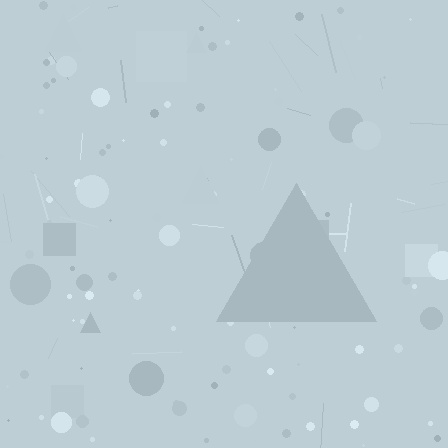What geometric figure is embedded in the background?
A triangle is embedded in the background.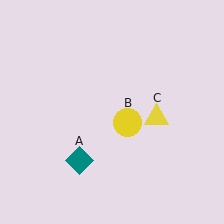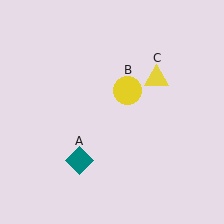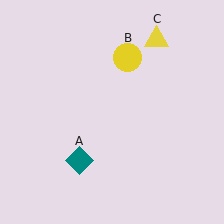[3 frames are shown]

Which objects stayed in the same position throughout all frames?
Teal diamond (object A) remained stationary.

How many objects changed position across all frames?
2 objects changed position: yellow circle (object B), yellow triangle (object C).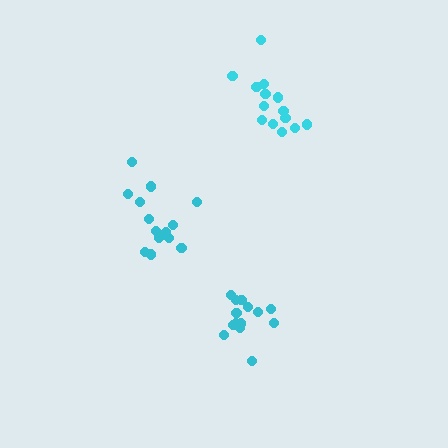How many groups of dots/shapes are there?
There are 3 groups.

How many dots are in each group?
Group 1: 14 dots, Group 2: 14 dots, Group 3: 14 dots (42 total).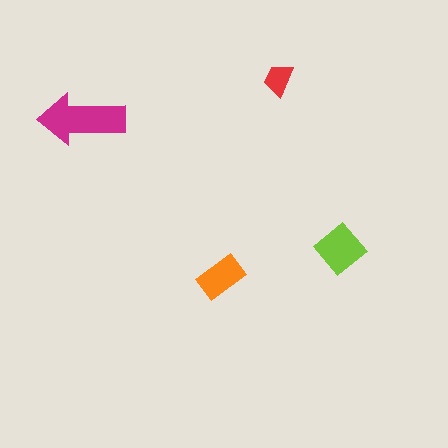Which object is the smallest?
The red trapezoid.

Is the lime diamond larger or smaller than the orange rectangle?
Larger.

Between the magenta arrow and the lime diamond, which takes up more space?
The magenta arrow.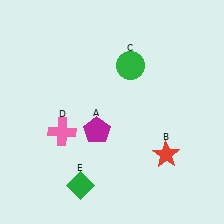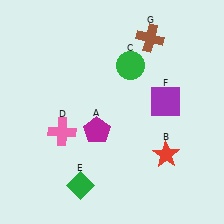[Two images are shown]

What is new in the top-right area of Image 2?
A brown cross (G) was added in the top-right area of Image 2.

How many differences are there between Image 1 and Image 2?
There are 2 differences between the two images.